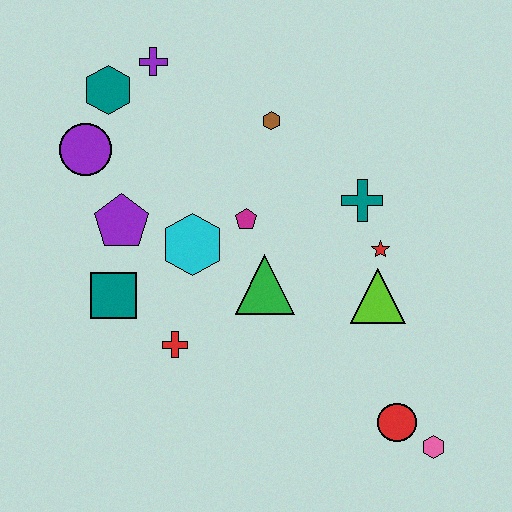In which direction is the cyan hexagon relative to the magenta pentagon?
The cyan hexagon is to the left of the magenta pentagon.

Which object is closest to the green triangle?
The magenta pentagon is closest to the green triangle.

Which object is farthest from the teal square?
The pink hexagon is farthest from the teal square.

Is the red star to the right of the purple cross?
Yes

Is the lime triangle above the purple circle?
No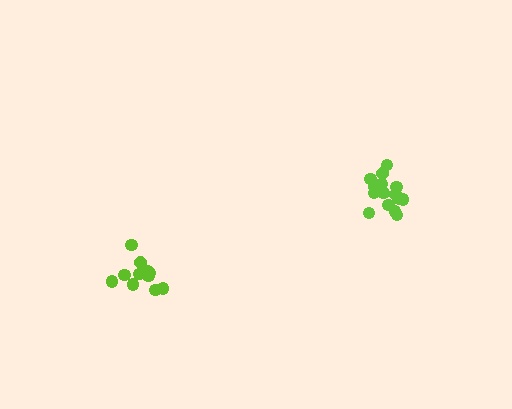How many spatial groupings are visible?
There are 2 spatial groupings.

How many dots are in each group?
Group 1: 11 dots, Group 2: 16 dots (27 total).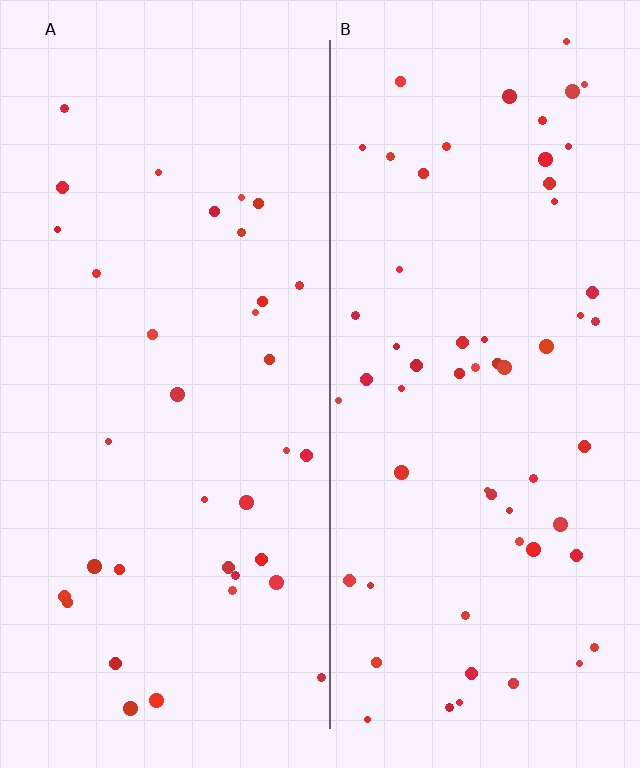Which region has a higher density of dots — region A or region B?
B (the right).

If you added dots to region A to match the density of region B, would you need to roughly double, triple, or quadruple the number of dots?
Approximately double.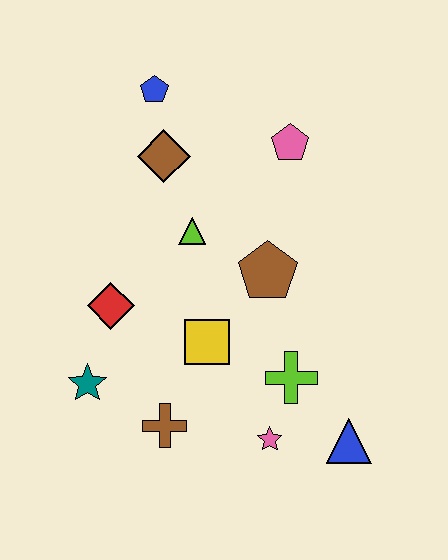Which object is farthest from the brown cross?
The blue pentagon is farthest from the brown cross.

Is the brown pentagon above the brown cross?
Yes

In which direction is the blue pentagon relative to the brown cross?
The blue pentagon is above the brown cross.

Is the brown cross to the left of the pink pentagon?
Yes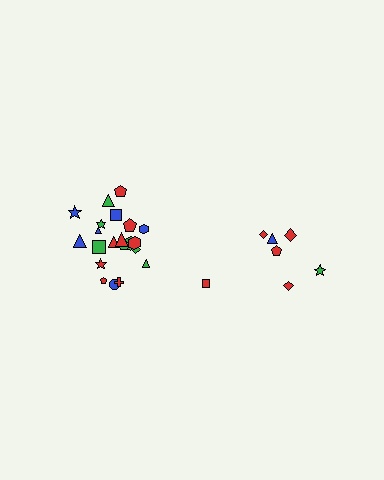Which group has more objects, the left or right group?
The left group.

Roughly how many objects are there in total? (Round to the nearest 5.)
Roughly 30 objects in total.